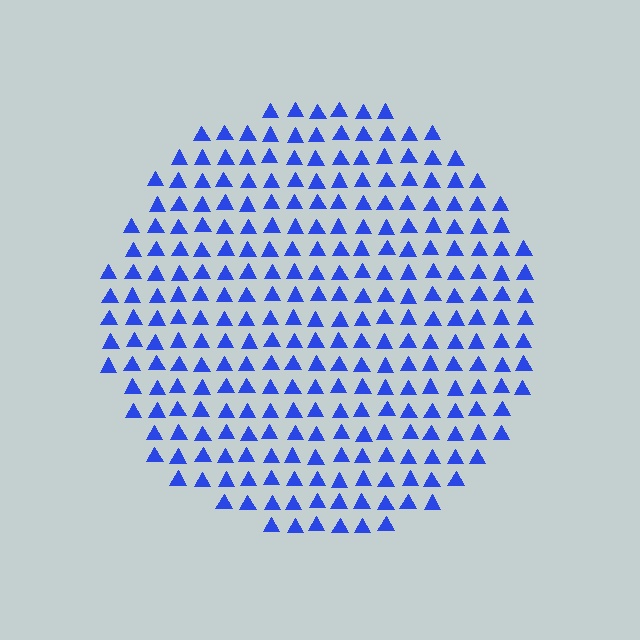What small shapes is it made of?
It is made of small triangles.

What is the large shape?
The large shape is a circle.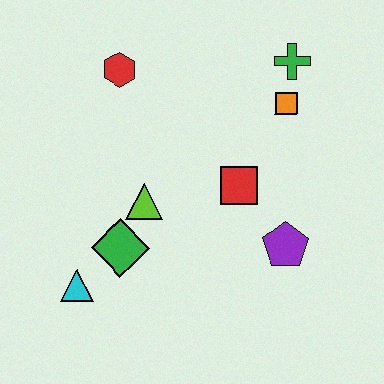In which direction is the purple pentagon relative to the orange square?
The purple pentagon is below the orange square.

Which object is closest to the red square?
The purple pentagon is closest to the red square.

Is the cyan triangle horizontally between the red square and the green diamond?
No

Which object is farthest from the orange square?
The cyan triangle is farthest from the orange square.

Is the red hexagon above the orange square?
Yes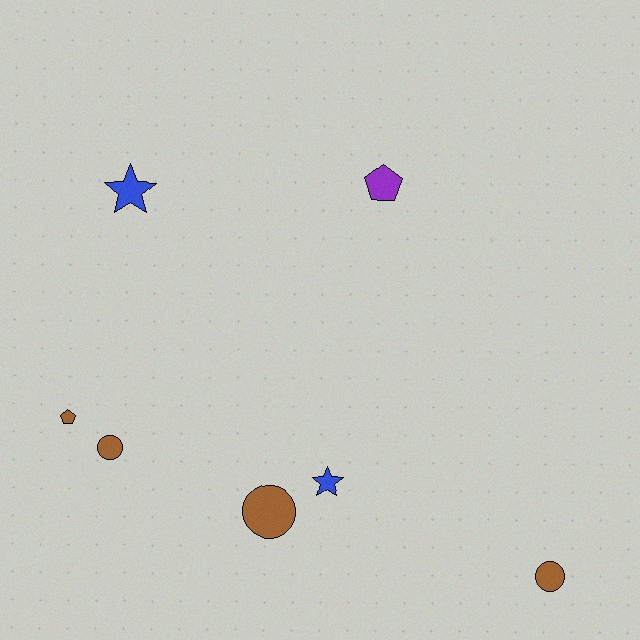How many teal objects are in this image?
There are no teal objects.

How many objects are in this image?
There are 7 objects.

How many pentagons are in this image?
There are 2 pentagons.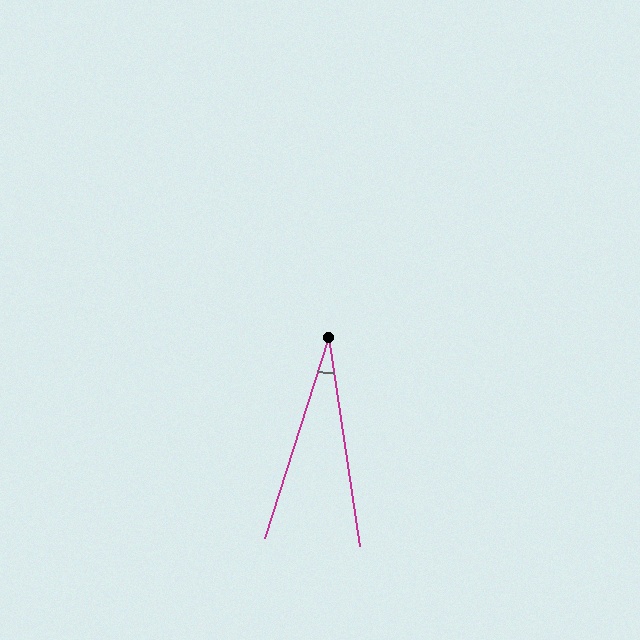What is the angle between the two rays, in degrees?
Approximately 26 degrees.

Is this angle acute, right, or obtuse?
It is acute.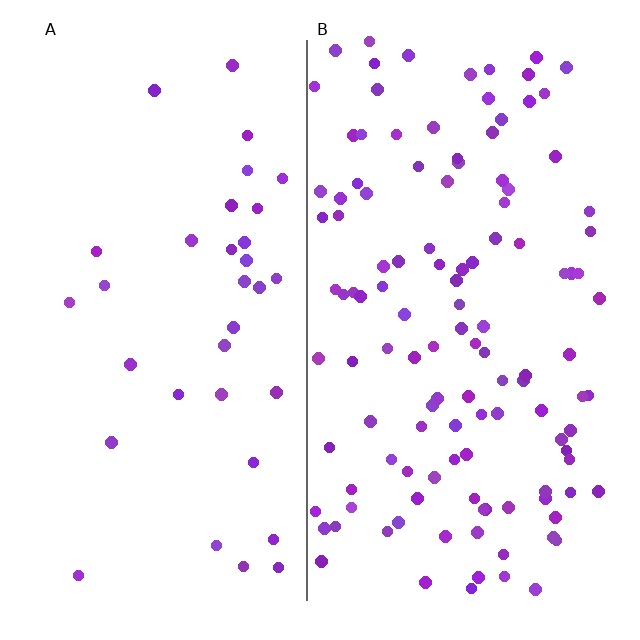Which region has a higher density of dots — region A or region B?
B (the right).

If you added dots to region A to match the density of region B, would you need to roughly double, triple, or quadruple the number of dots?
Approximately quadruple.